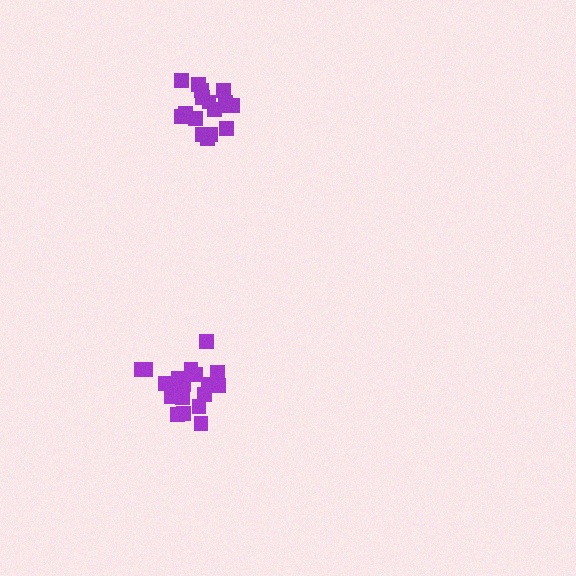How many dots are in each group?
Group 1: 19 dots, Group 2: 17 dots (36 total).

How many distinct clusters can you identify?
There are 2 distinct clusters.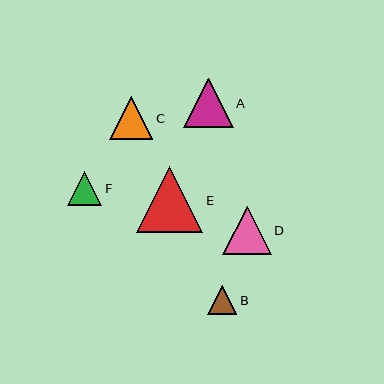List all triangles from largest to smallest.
From largest to smallest: E, A, D, C, F, B.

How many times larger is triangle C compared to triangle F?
Triangle C is approximately 1.3 times the size of triangle F.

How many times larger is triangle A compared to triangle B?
Triangle A is approximately 1.7 times the size of triangle B.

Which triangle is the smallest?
Triangle B is the smallest with a size of approximately 29 pixels.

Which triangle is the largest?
Triangle E is the largest with a size of approximately 66 pixels.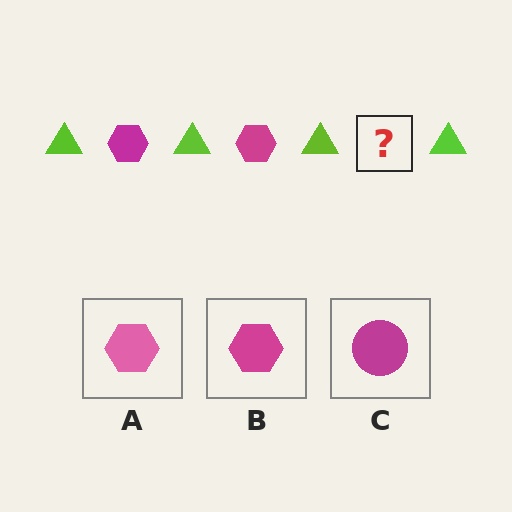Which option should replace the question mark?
Option B.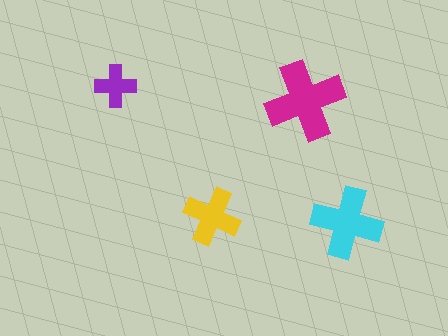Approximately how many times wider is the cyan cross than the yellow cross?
About 1.5 times wider.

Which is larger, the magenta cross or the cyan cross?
The magenta one.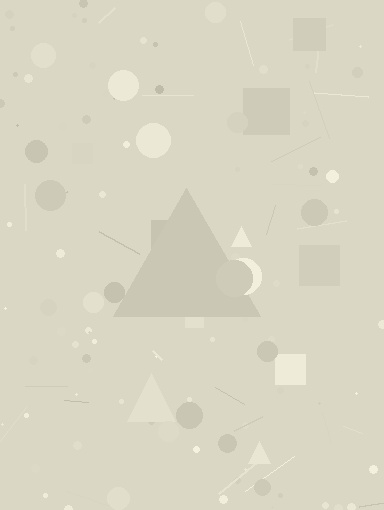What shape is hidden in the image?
A triangle is hidden in the image.